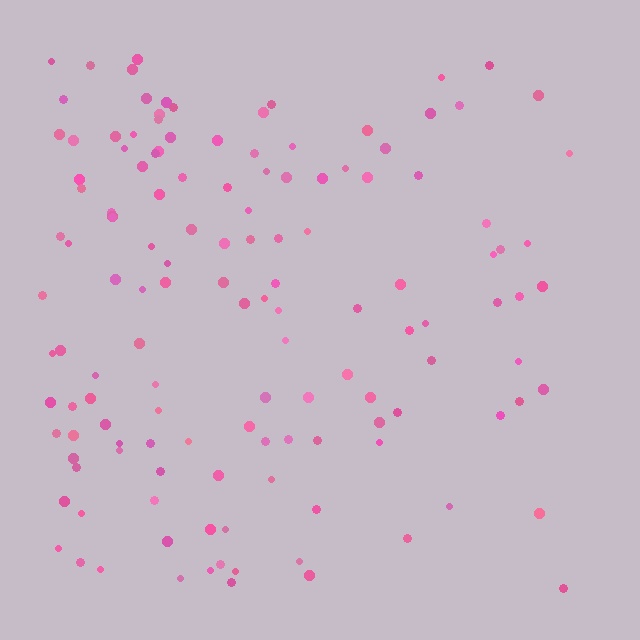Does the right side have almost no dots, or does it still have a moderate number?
Still a moderate number, just noticeably fewer than the left.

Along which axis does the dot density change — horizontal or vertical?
Horizontal.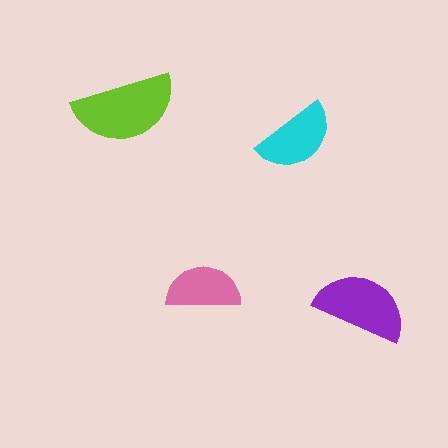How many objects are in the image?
There are 4 objects in the image.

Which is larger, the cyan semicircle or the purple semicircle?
The purple one.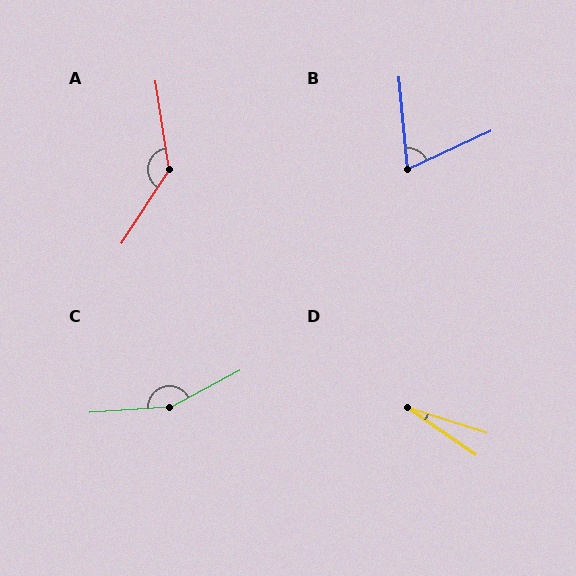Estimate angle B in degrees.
Approximately 71 degrees.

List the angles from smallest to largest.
D (17°), B (71°), A (138°), C (156°).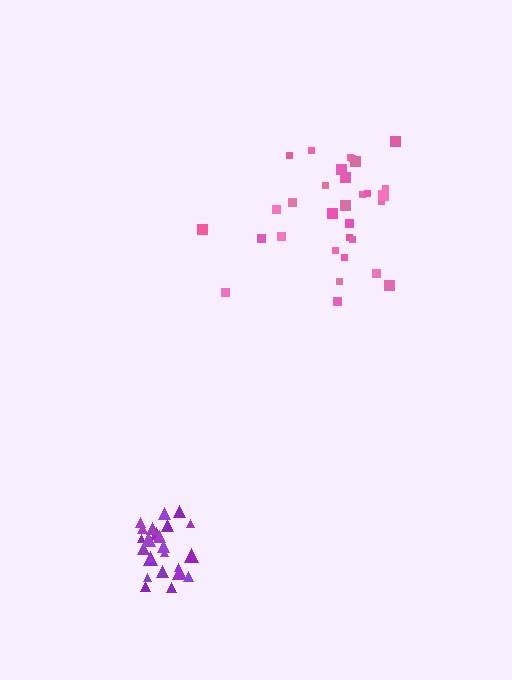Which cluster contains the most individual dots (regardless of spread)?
Pink (31).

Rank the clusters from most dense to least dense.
purple, pink.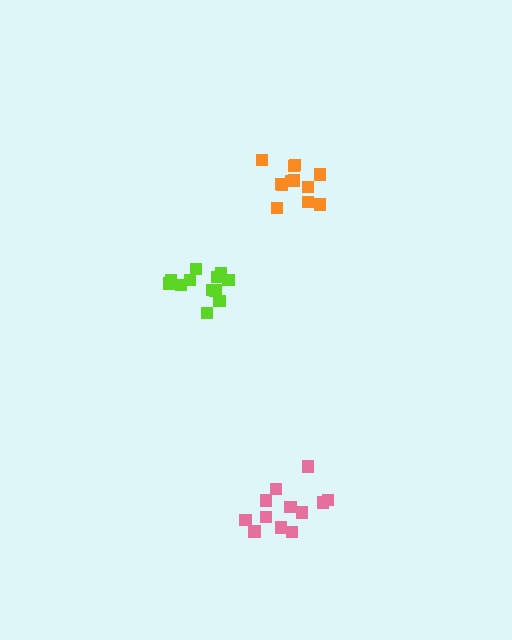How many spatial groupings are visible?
There are 3 spatial groupings.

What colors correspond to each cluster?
The clusters are colored: pink, lime, orange.